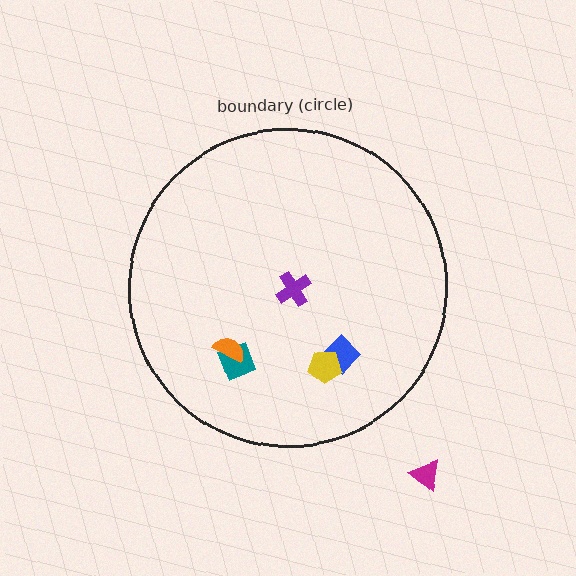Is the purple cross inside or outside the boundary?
Inside.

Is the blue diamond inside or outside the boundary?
Inside.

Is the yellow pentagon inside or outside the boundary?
Inside.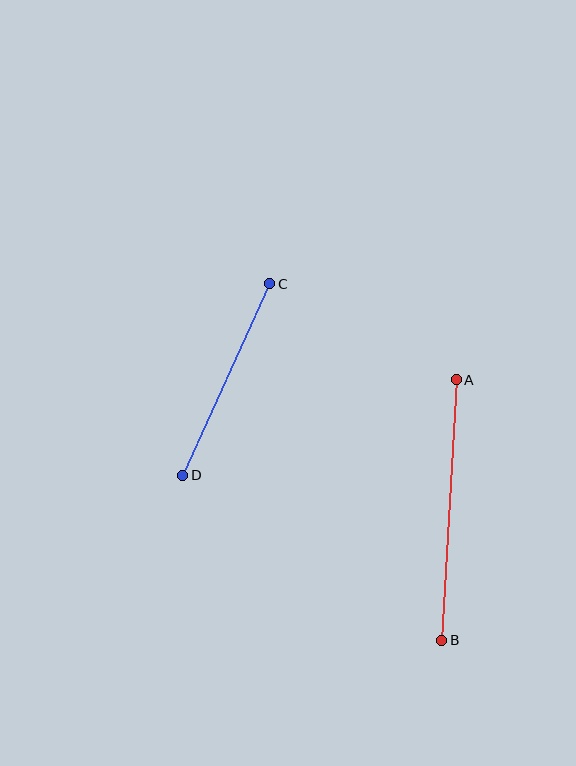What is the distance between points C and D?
The distance is approximately 210 pixels.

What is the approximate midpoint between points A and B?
The midpoint is at approximately (449, 510) pixels.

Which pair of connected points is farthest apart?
Points A and B are farthest apart.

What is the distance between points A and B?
The distance is approximately 261 pixels.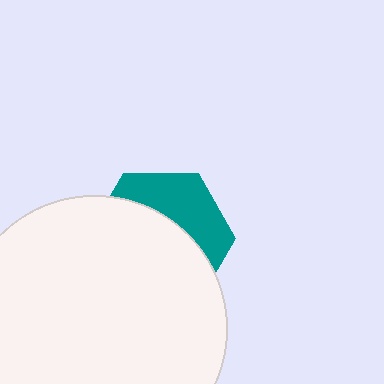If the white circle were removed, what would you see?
You would see the complete teal hexagon.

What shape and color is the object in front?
The object in front is a white circle.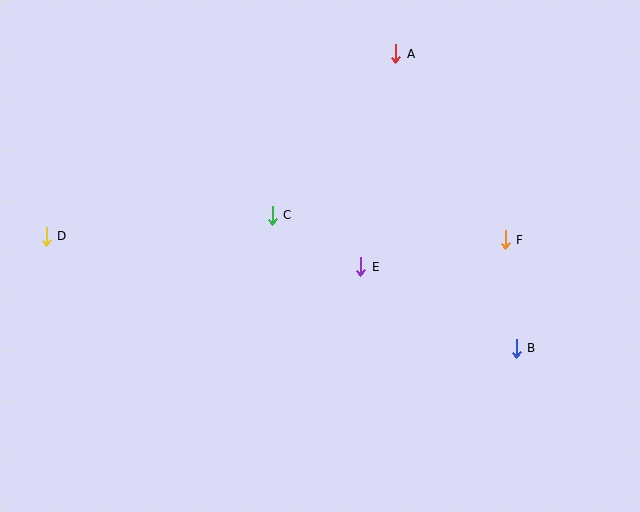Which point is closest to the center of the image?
Point E at (361, 267) is closest to the center.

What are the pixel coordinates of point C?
Point C is at (272, 215).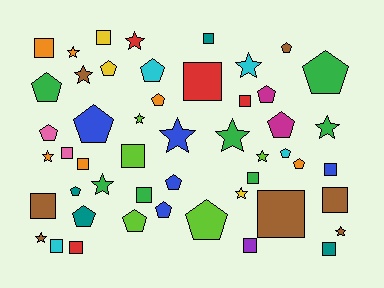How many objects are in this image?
There are 50 objects.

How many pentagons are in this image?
There are 18 pentagons.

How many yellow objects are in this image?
There are 3 yellow objects.